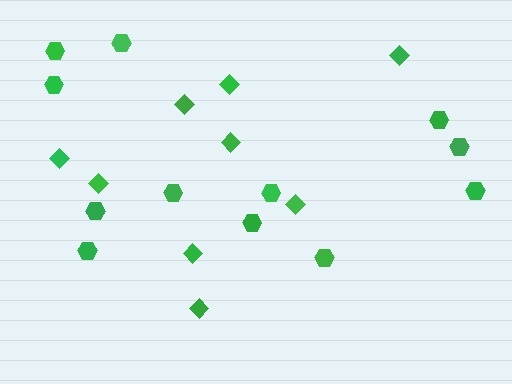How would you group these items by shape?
There are 2 groups: one group of diamonds (9) and one group of hexagons (12).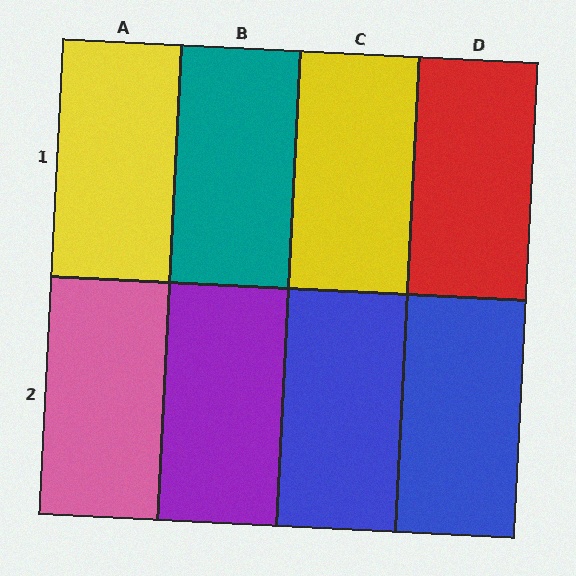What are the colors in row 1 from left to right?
Yellow, teal, yellow, red.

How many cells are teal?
1 cell is teal.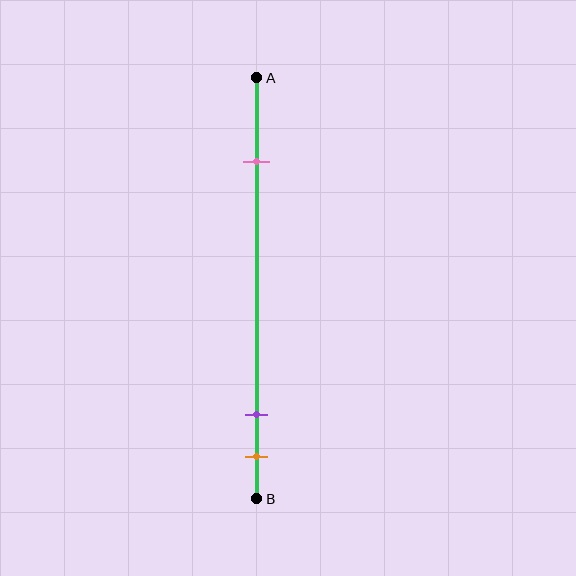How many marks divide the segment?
There are 3 marks dividing the segment.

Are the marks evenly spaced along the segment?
No, the marks are not evenly spaced.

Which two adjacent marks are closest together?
The purple and orange marks are the closest adjacent pair.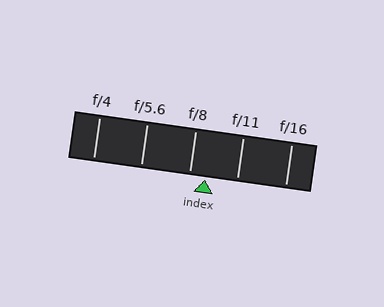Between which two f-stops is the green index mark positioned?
The index mark is between f/8 and f/11.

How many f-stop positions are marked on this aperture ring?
There are 5 f-stop positions marked.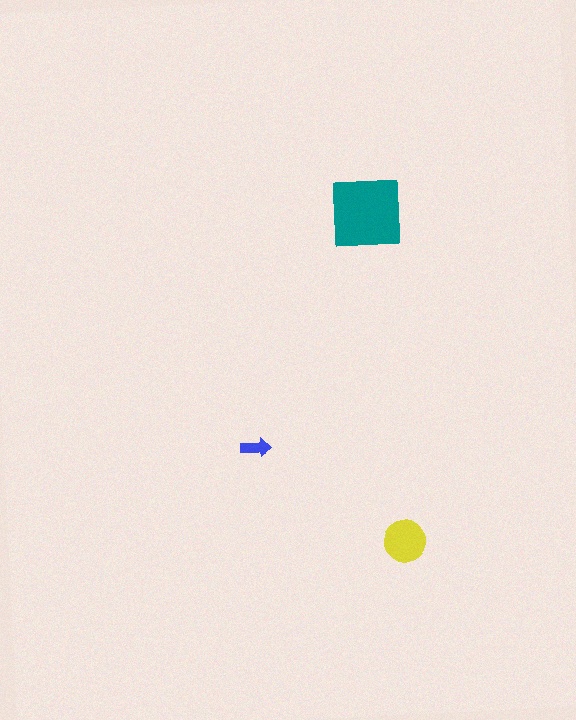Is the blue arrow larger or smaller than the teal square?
Smaller.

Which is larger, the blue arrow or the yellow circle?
The yellow circle.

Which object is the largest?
The teal square.